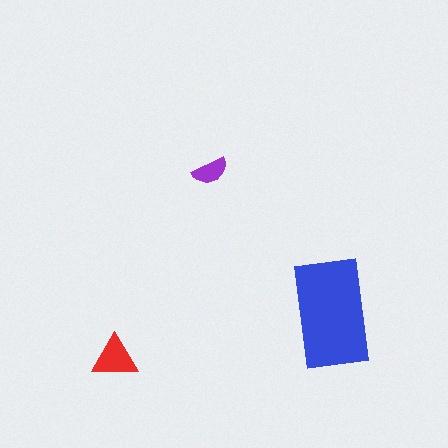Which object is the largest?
The blue rectangle.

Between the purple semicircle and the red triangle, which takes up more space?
The red triangle.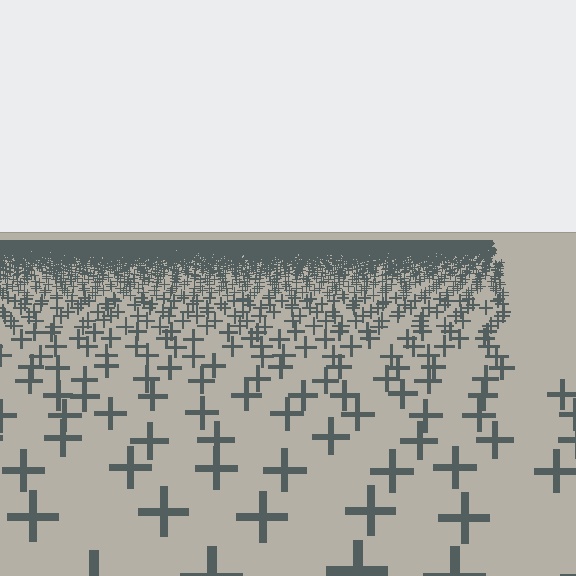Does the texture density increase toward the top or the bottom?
Density increases toward the top.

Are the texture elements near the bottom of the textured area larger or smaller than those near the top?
Larger. Near the bottom, elements are closer to the viewer and appear at a bigger on-screen size.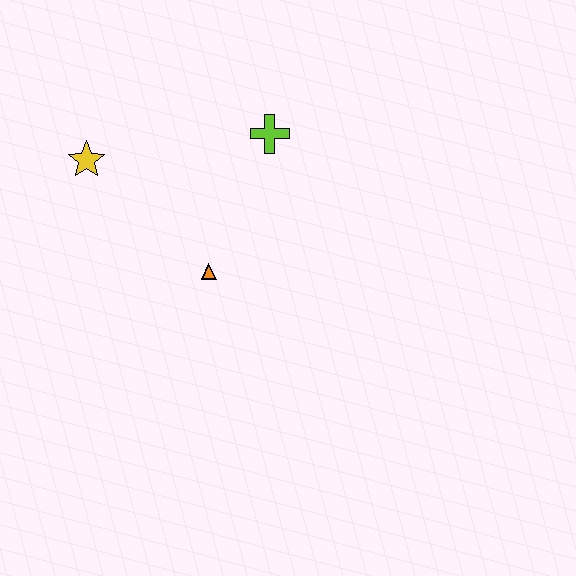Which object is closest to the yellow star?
The orange triangle is closest to the yellow star.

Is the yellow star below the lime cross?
Yes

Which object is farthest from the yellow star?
The lime cross is farthest from the yellow star.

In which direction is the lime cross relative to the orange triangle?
The lime cross is above the orange triangle.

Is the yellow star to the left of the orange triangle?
Yes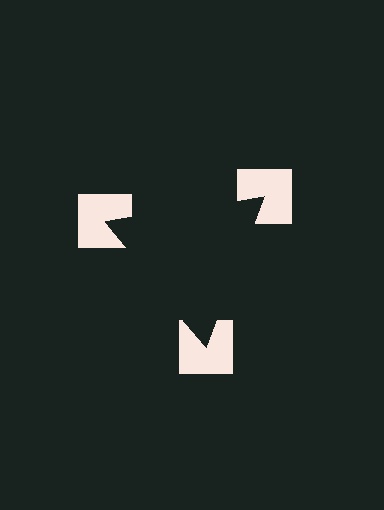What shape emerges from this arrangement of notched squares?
An illusory triangle — its edges are inferred from the aligned wedge cuts in the notched squares, not physically drawn.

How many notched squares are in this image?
There are 3 — one at each vertex of the illusory triangle.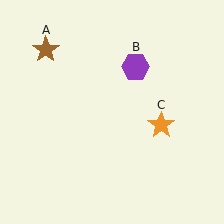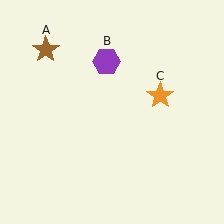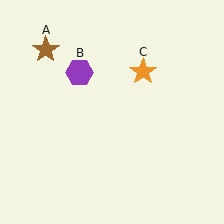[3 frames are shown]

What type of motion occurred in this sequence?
The purple hexagon (object B), orange star (object C) rotated counterclockwise around the center of the scene.